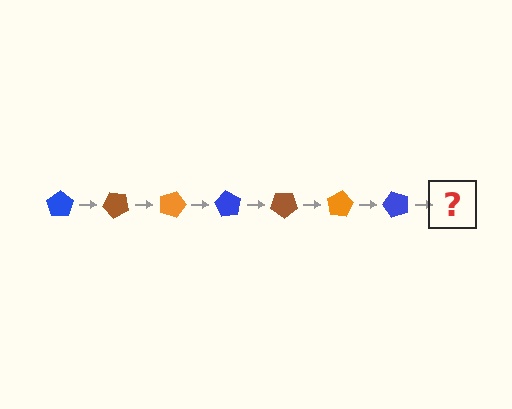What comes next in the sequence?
The next element should be a brown pentagon, rotated 315 degrees from the start.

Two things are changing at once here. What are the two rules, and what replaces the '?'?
The two rules are that it rotates 45 degrees each step and the color cycles through blue, brown, and orange. The '?' should be a brown pentagon, rotated 315 degrees from the start.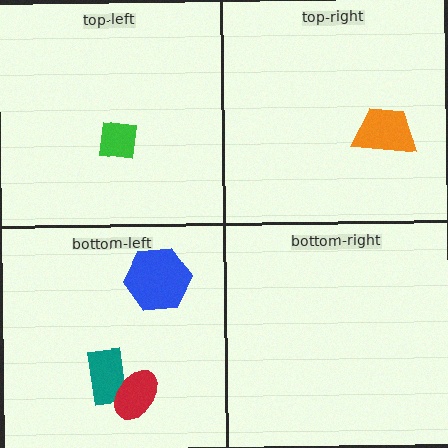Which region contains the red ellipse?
The bottom-left region.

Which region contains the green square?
The top-left region.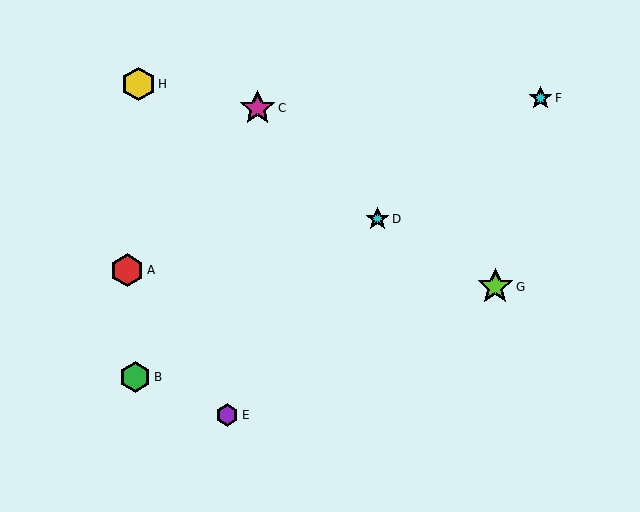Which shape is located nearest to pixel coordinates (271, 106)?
The magenta star (labeled C) at (257, 108) is nearest to that location.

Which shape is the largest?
The lime star (labeled G) is the largest.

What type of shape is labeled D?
Shape D is a cyan star.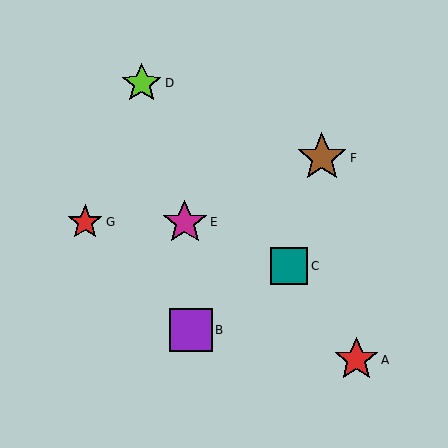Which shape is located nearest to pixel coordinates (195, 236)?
The magenta star (labeled E) at (185, 222) is nearest to that location.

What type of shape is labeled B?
Shape B is a purple square.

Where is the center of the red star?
The center of the red star is at (356, 360).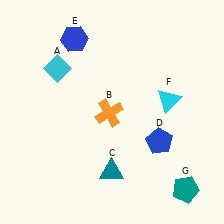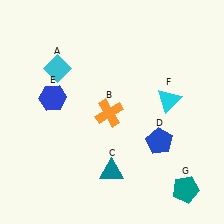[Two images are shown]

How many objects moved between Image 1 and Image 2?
1 object moved between the two images.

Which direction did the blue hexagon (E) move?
The blue hexagon (E) moved down.